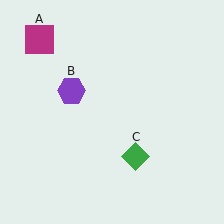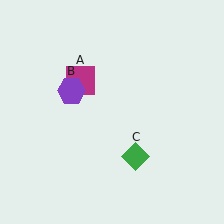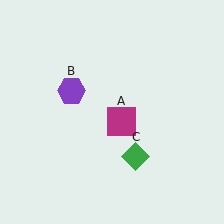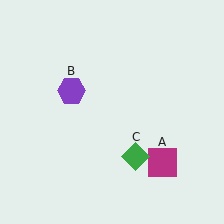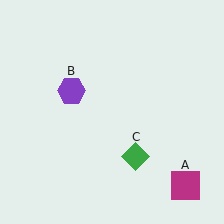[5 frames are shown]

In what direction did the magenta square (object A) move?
The magenta square (object A) moved down and to the right.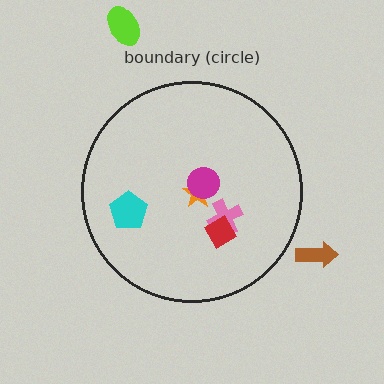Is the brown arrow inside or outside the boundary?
Outside.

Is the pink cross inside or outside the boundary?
Inside.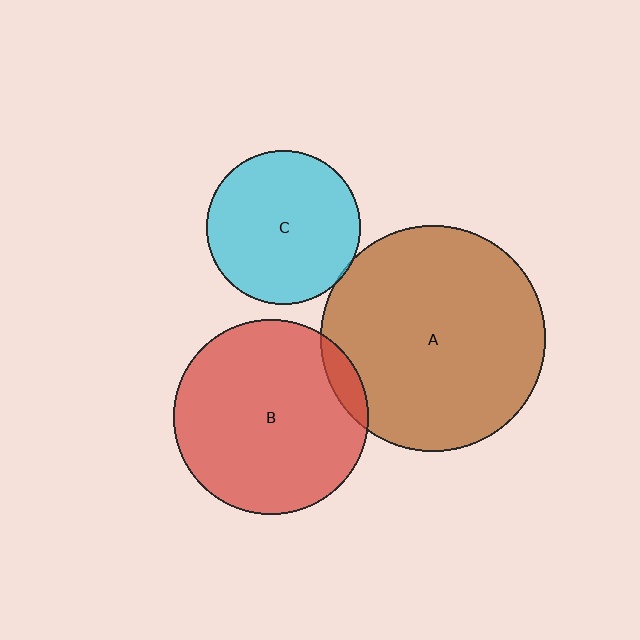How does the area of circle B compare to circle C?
Approximately 1.6 times.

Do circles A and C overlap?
Yes.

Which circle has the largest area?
Circle A (brown).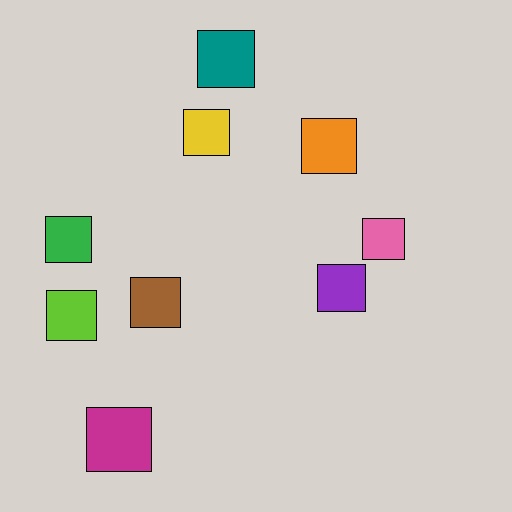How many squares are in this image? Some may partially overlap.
There are 9 squares.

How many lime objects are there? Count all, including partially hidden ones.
There is 1 lime object.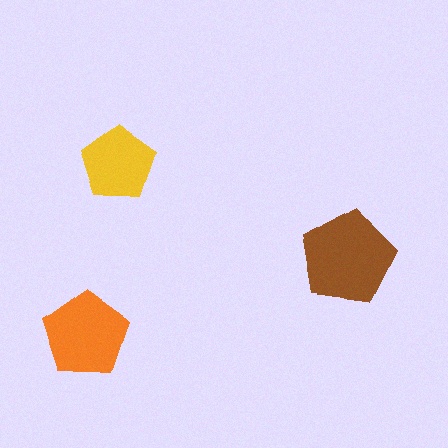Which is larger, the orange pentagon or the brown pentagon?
The brown one.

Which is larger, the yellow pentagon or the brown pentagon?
The brown one.